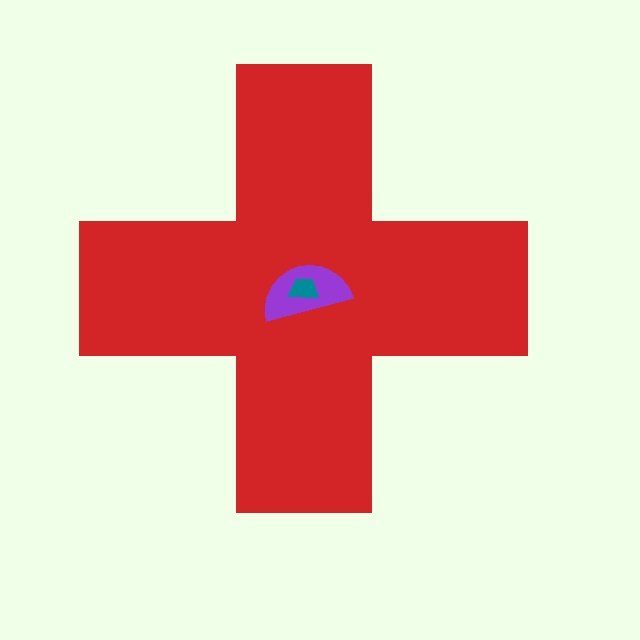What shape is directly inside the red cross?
The purple semicircle.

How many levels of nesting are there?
3.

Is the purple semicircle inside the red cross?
Yes.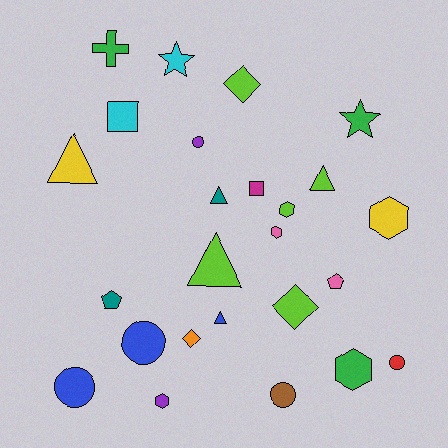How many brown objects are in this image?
There is 1 brown object.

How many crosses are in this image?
There is 1 cross.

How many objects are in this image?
There are 25 objects.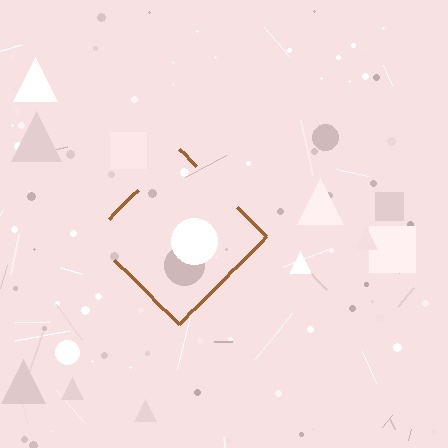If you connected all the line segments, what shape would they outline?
They would outline a diamond.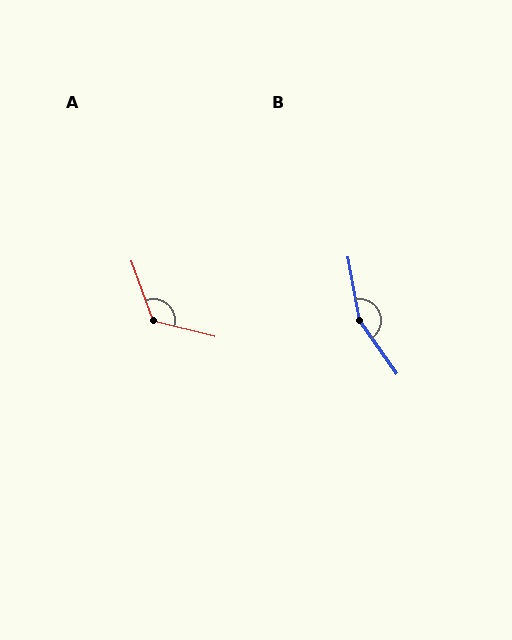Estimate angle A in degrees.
Approximately 123 degrees.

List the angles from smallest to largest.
A (123°), B (156°).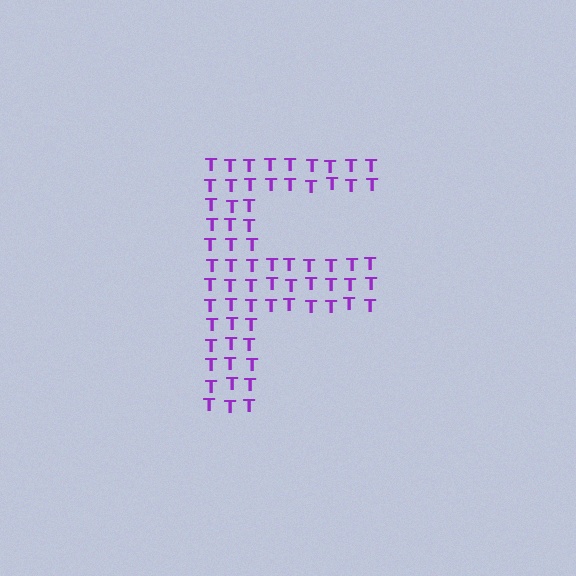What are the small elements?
The small elements are letter T's.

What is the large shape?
The large shape is the letter F.